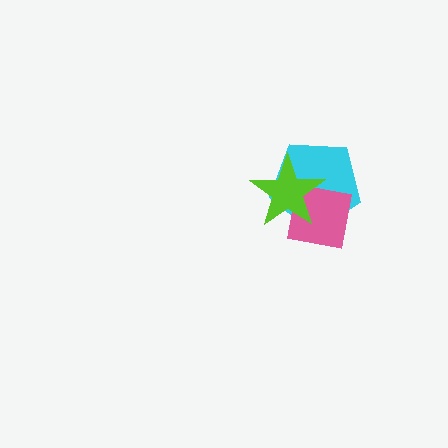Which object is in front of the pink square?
The lime star is in front of the pink square.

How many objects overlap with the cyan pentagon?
2 objects overlap with the cyan pentagon.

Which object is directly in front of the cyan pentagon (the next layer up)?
The pink square is directly in front of the cyan pentagon.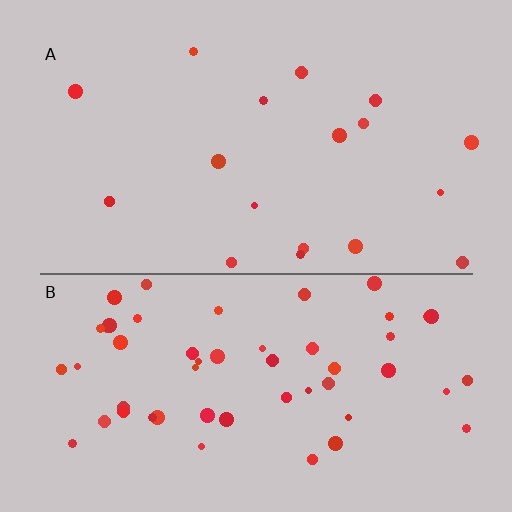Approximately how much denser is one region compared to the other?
Approximately 3.0× — region B over region A.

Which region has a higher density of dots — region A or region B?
B (the bottom).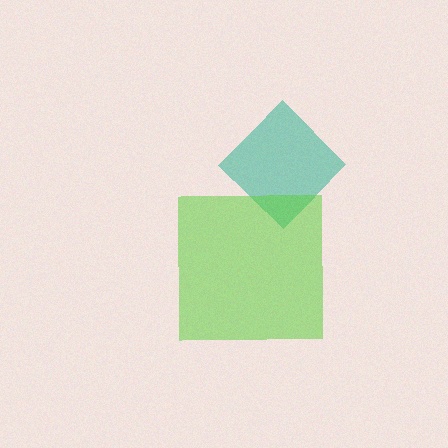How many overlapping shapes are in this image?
There are 2 overlapping shapes in the image.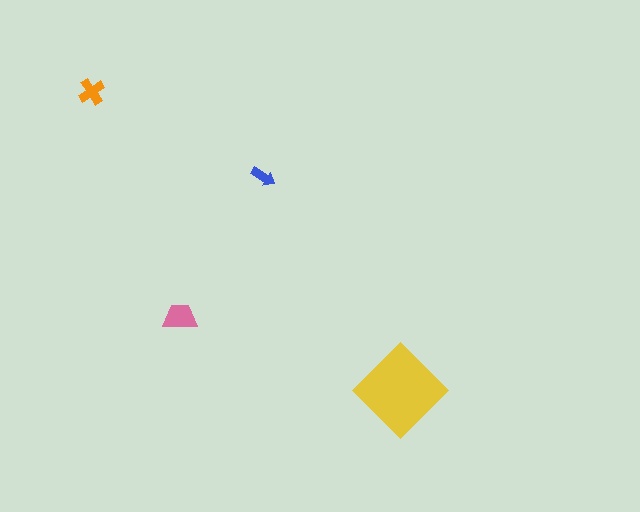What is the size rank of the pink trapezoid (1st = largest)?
2nd.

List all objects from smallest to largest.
The blue arrow, the orange cross, the pink trapezoid, the yellow diamond.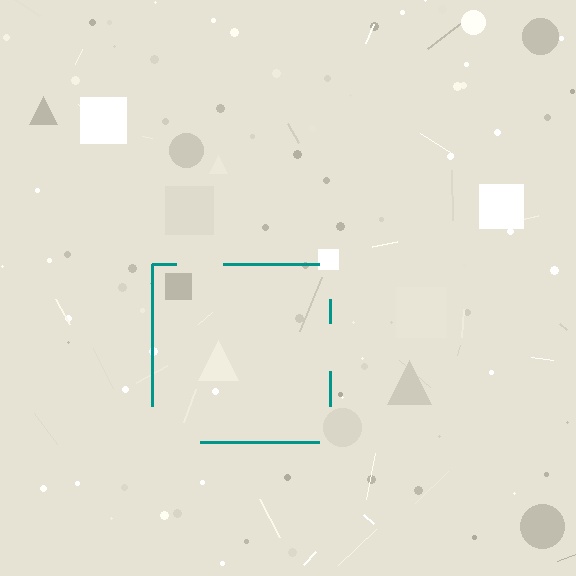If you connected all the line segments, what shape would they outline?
They would outline a square.